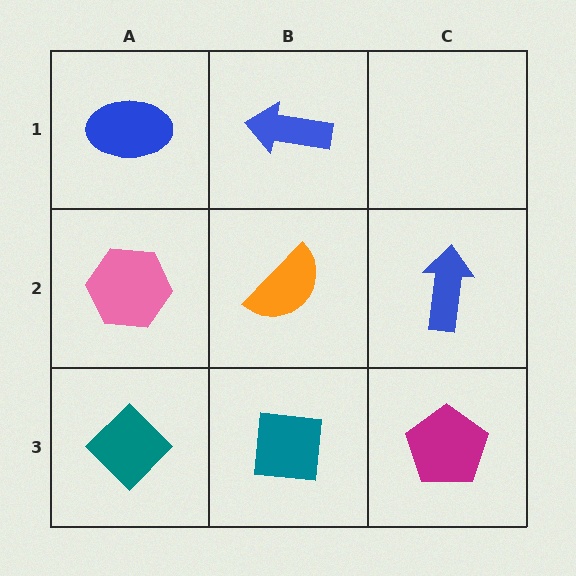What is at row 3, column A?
A teal diamond.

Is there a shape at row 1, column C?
No, that cell is empty.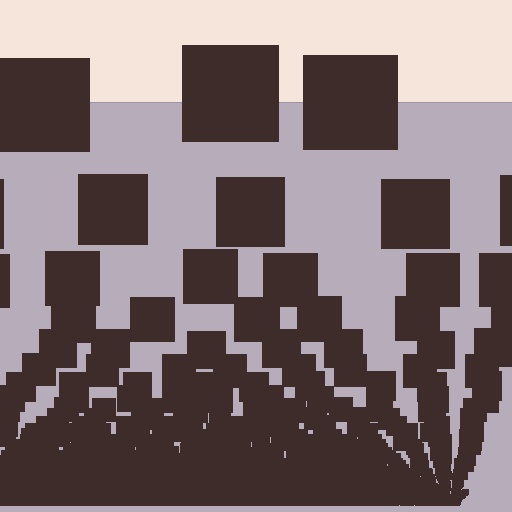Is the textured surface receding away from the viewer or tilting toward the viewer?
The surface appears to tilt toward the viewer. Texture elements get larger and sparser toward the top.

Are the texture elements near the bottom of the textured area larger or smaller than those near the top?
Smaller. The gradient is inverted — elements near the bottom are smaller and denser.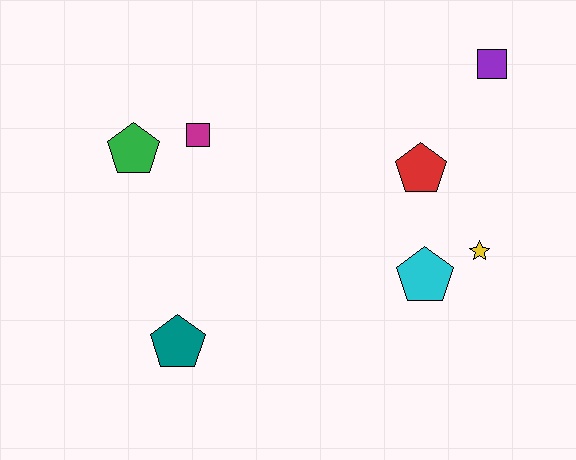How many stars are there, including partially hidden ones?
There is 1 star.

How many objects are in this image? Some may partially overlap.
There are 7 objects.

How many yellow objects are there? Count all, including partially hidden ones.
There is 1 yellow object.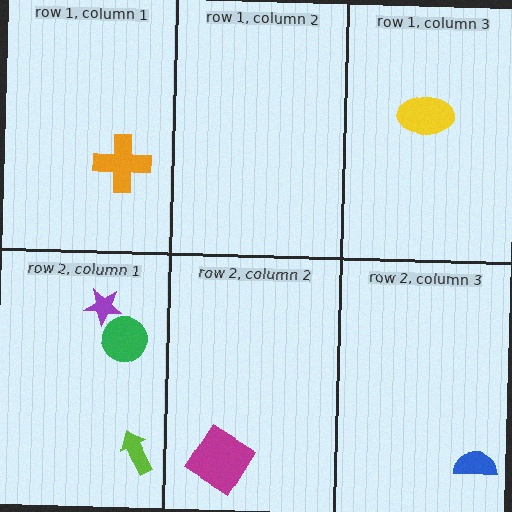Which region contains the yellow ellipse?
The row 1, column 3 region.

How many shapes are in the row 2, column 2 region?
1.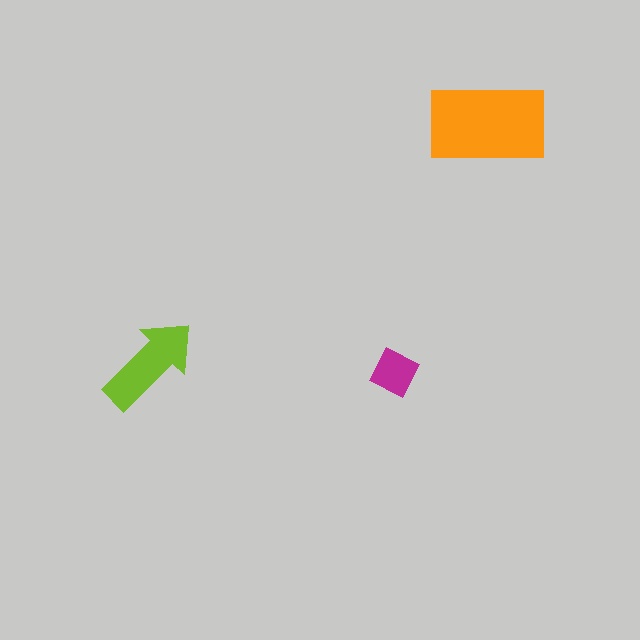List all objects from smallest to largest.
The magenta diamond, the lime arrow, the orange rectangle.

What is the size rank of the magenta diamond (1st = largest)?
3rd.